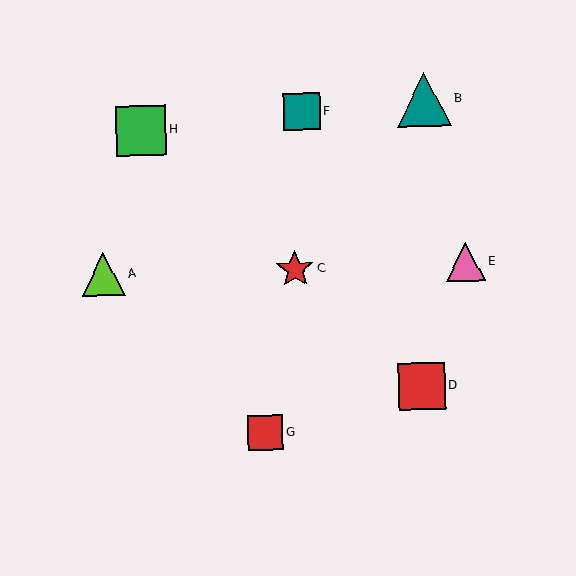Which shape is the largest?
The teal triangle (labeled B) is the largest.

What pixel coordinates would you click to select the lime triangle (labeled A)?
Click at (103, 274) to select the lime triangle A.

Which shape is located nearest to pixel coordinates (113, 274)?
The lime triangle (labeled A) at (103, 274) is nearest to that location.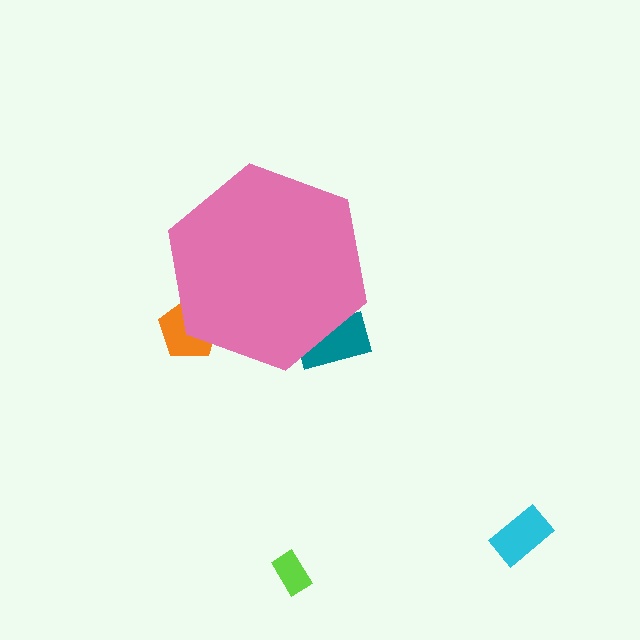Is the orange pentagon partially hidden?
Yes, the orange pentagon is partially hidden behind the pink hexagon.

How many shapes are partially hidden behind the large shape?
3 shapes are partially hidden.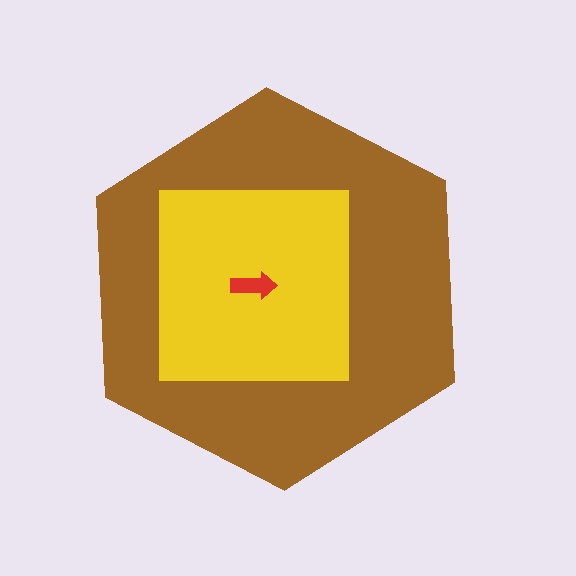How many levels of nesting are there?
3.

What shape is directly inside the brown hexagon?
The yellow square.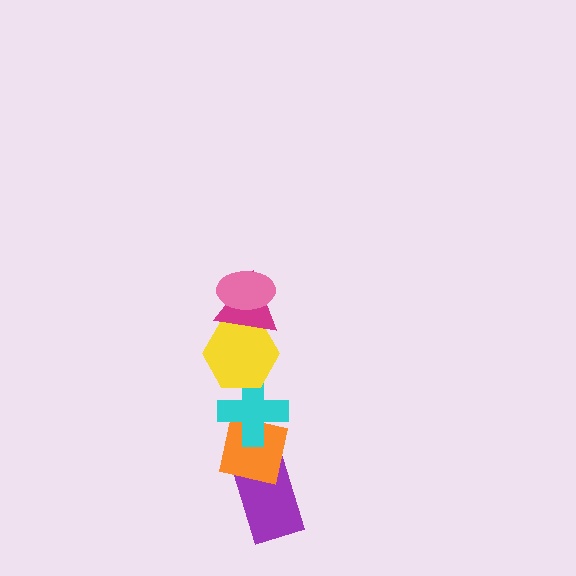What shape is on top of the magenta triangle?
The pink ellipse is on top of the magenta triangle.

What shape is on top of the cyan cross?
The yellow hexagon is on top of the cyan cross.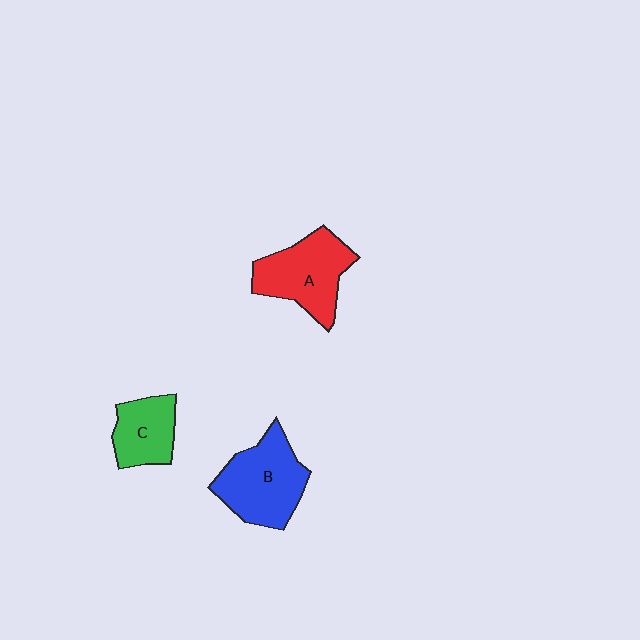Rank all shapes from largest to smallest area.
From largest to smallest: B (blue), A (red), C (green).